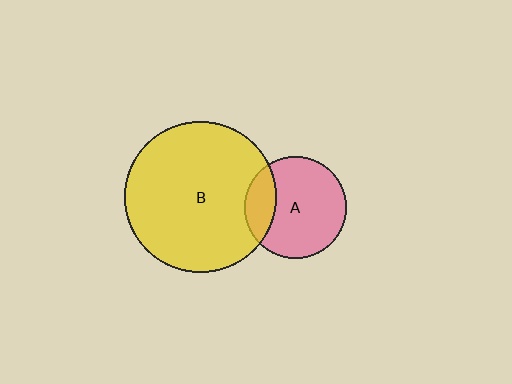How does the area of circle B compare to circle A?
Approximately 2.2 times.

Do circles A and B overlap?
Yes.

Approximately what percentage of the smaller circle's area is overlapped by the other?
Approximately 20%.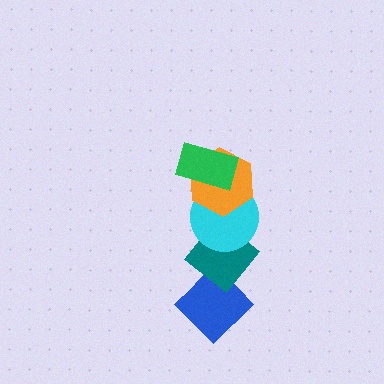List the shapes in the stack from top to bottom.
From top to bottom: the green rectangle, the orange hexagon, the cyan circle, the teal diamond, the blue diamond.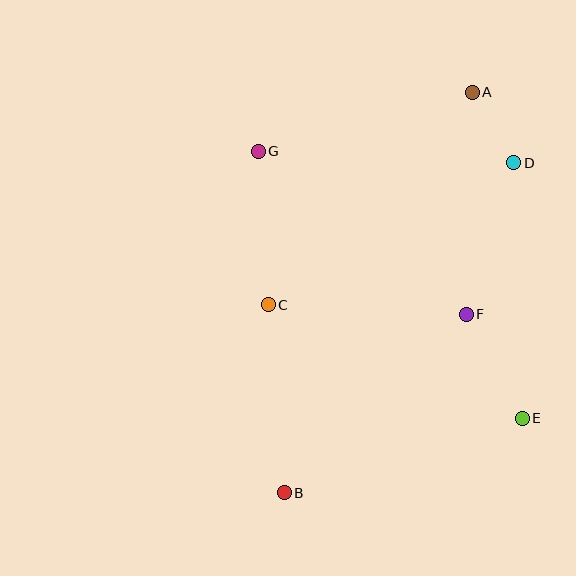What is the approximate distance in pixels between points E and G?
The distance between E and G is approximately 375 pixels.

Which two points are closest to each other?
Points A and D are closest to each other.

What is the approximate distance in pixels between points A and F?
The distance between A and F is approximately 222 pixels.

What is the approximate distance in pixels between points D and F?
The distance between D and F is approximately 159 pixels.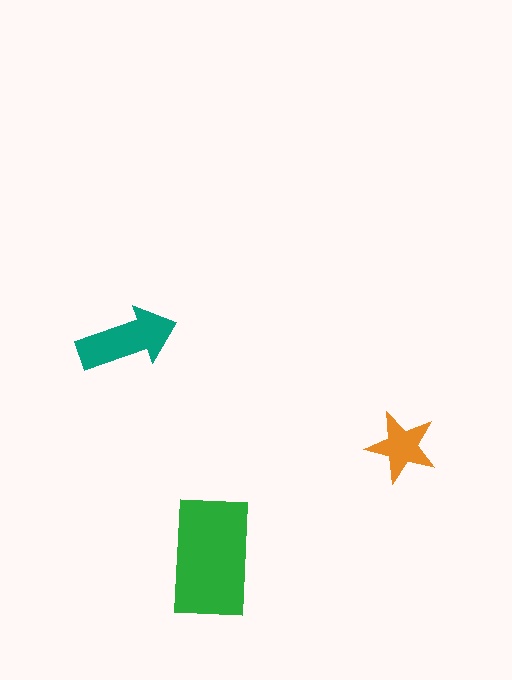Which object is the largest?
The green rectangle.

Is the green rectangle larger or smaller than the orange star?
Larger.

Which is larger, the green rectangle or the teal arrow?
The green rectangle.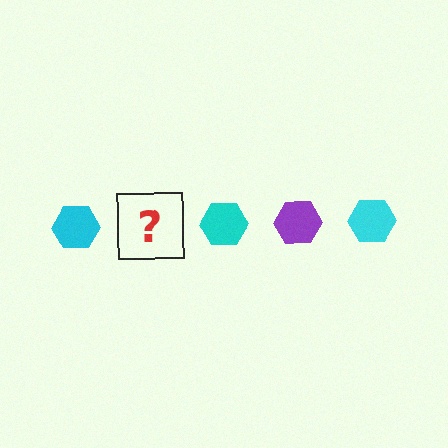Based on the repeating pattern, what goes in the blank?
The blank should be a purple hexagon.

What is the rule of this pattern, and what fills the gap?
The rule is that the pattern cycles through cyan, purple hexagons. The gap should be filled with a purple hexagon.